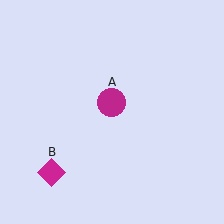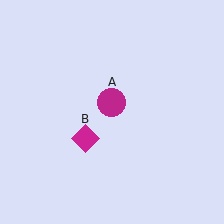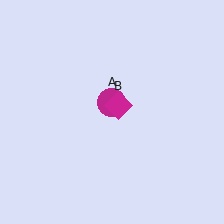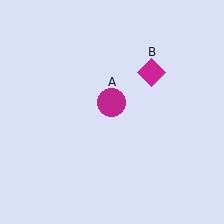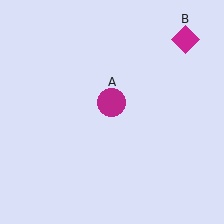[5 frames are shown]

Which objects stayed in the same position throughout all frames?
Magenta circle (object A) remained stationary.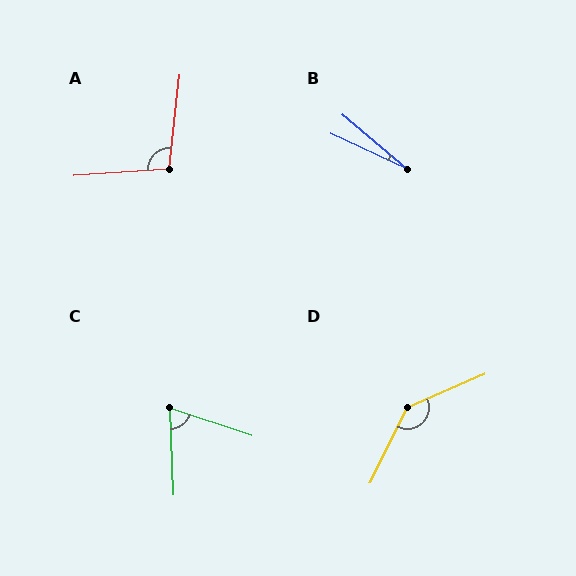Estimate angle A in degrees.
Approximately 100 degrees.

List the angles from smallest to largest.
B (15°), C (70°), A (100°), D (140°).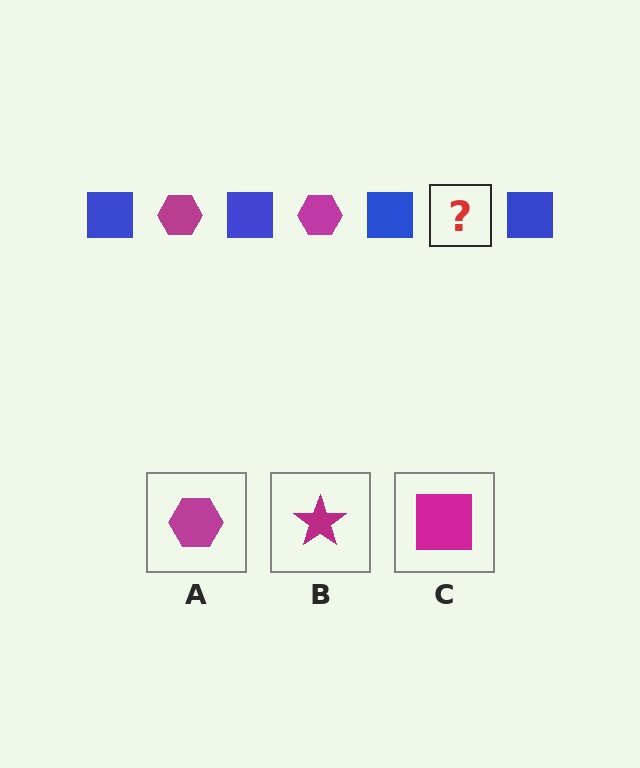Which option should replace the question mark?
Option A.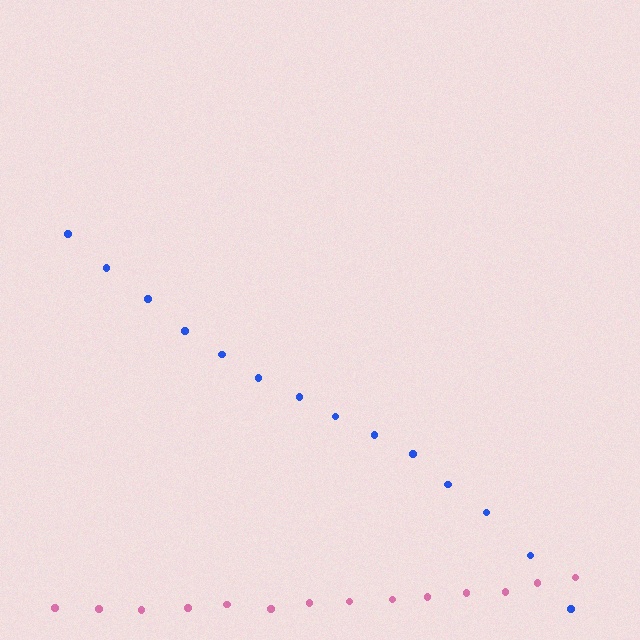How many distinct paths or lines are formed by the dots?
There are 2 distinct paths.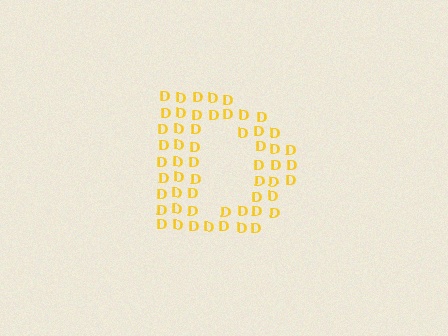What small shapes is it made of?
It is made of small letter D's.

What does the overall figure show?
The overall figure shows the letter D.